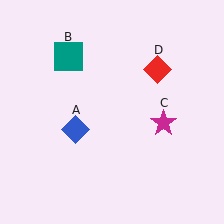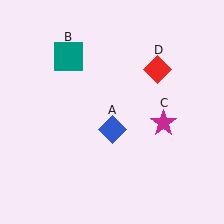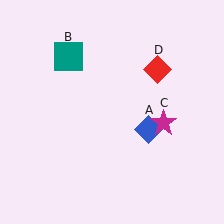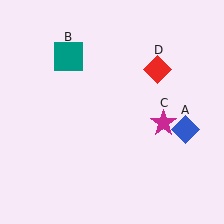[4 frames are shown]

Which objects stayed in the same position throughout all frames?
Teal square (object B) and magenta star (object C) and red diamond (object D) remained stationary.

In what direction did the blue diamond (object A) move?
The blue diamond (object A) moved right.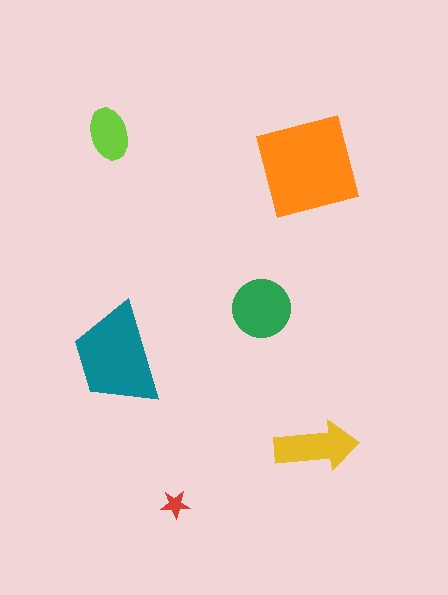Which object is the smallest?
The red star.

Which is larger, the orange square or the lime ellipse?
The orange square.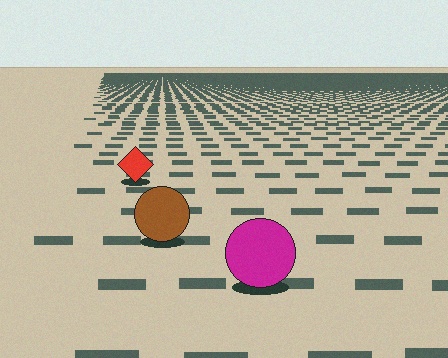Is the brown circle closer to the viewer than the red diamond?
Yes. The brown circle is closer — you can tell from the texture gradient: the ground texture is coarser near it.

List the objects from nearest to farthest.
From nearest to farthest: the magenta circle, the brown circle, the red diamond.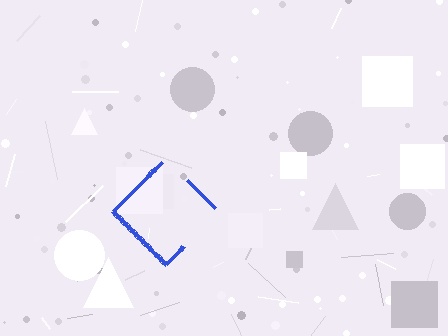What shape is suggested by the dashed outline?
The dashed outline suggests a diamond.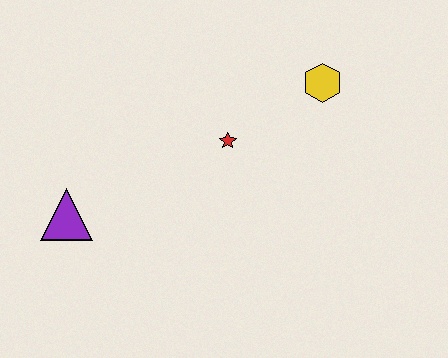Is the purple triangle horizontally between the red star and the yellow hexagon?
No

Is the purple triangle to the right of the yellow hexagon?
No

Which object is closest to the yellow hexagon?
The red star is closest to the yellow hexagon.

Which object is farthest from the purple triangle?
The yellow hexagon is farthest from the purple triangle.